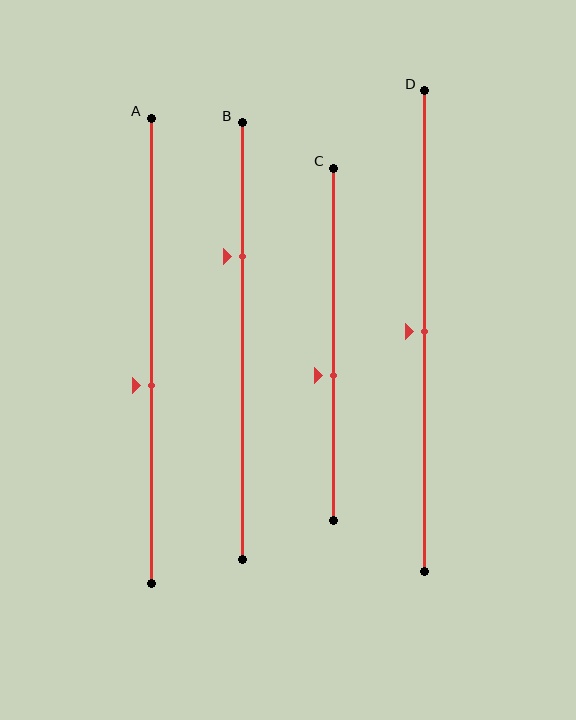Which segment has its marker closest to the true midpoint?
Segment D has its marker closest to the true midpoint.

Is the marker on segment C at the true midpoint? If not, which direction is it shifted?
No, the marker on segment C is shifted downward by about 9% of the segment length.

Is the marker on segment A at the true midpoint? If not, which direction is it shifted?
No, the marker on segment A is shifted downward by about 7% of the segment length.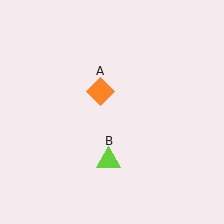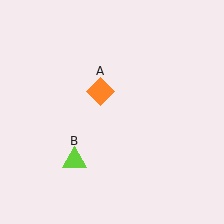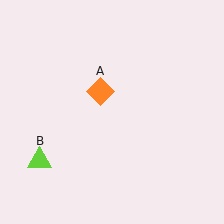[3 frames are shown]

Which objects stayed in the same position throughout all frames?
Orange diamond (object A) remained stationary.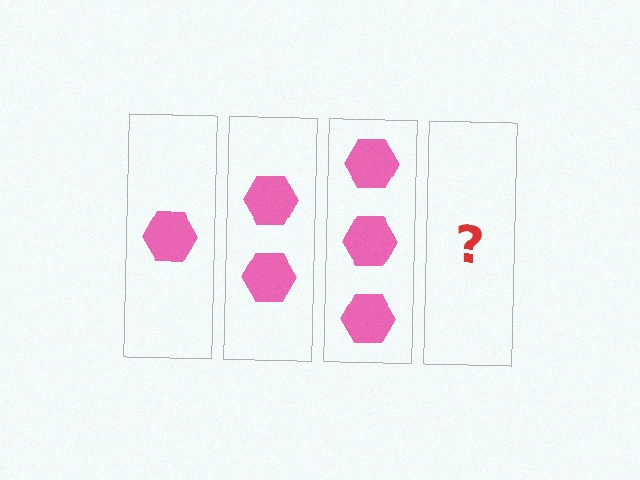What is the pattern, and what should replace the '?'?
The pattern is that each step adds one more hexagon. The '?' should be 4 hexagons.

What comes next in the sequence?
The next element should be 4 hexagons.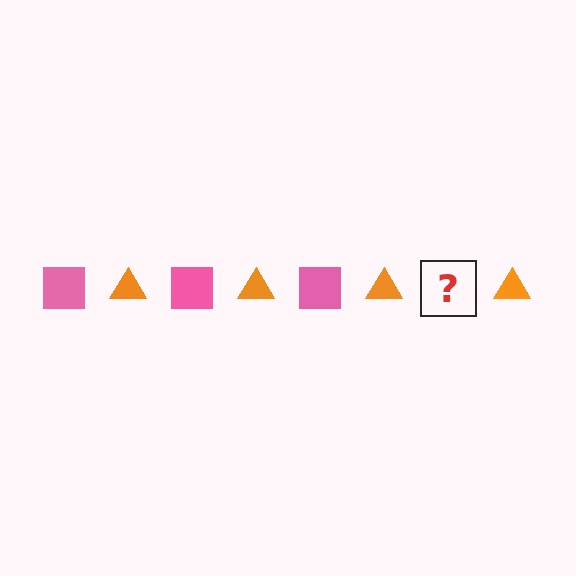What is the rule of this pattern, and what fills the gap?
The rule is that the pattern alternates between pink square and orange triangle. The gap should be filled with a pink square.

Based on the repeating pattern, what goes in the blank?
The blank should be a pink square.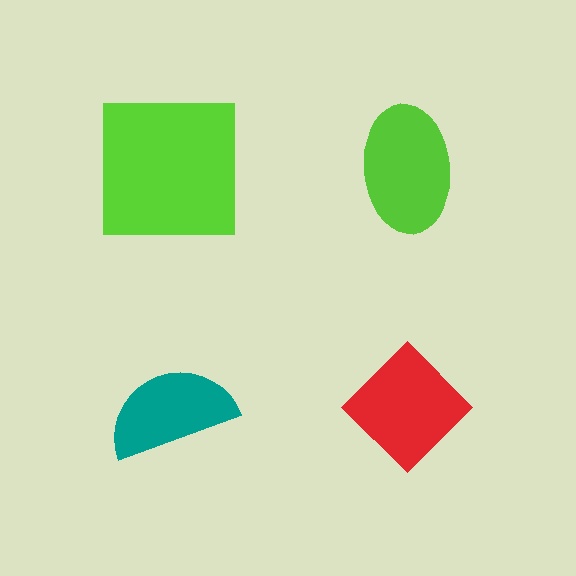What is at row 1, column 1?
A lime square.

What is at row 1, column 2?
A lime ellipse.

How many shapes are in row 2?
2 shapes.